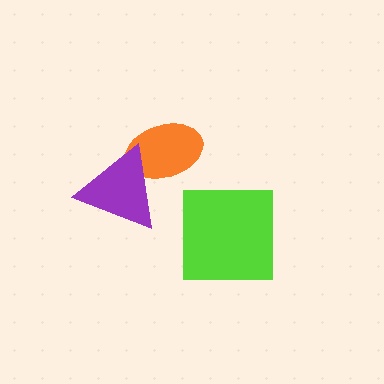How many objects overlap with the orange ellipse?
1 object overlaps with the orange ellipse.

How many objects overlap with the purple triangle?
1 object overlaps with the purple triangle.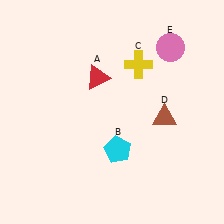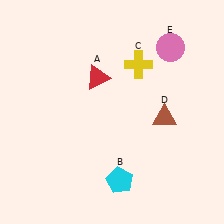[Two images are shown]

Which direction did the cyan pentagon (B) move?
The cyan pentagon (B) moved down.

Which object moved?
The cyan pentagon (B) moved down.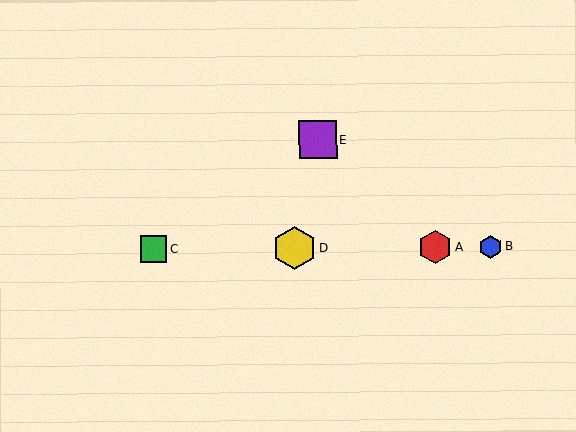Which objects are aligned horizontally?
Objects A, B, C, D are aligned horizontally.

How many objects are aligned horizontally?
4 objects (A, B, C, D) are aligned horizontally.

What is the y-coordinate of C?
Object C is at y≈249.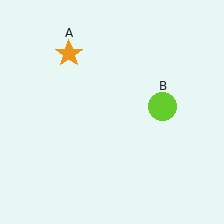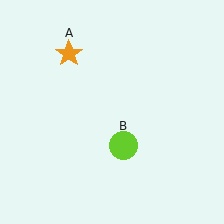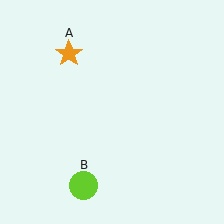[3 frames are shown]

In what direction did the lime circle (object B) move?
The lime circle (object B) moved down and to the left.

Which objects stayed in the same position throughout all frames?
Orange star (object A) remained stationary.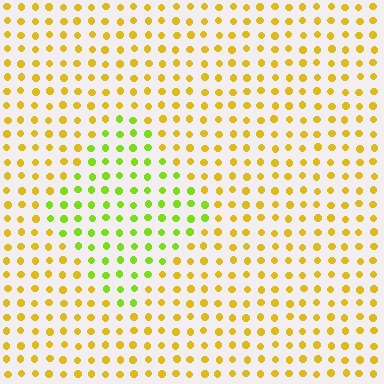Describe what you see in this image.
The image is filled with small yellow elements in a uniform arrangement. A diamond-shaped region is visible where the elements are tinted to a slightly different hue, forming a subtle color boundary.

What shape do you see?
I see a diamond.